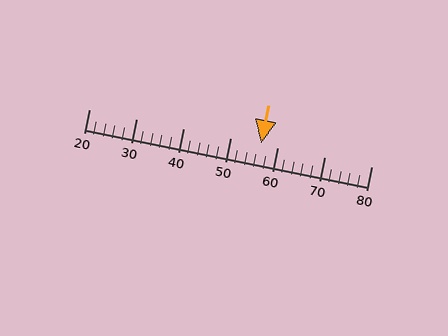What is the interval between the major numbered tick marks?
The major tick marks are spaced 10 units apart.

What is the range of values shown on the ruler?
The ruler shows values from 20 to 80.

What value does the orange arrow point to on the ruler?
The orange arrow points to approximately 57.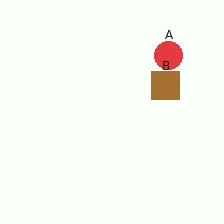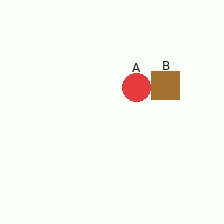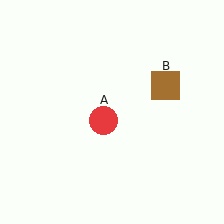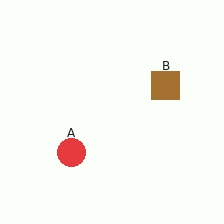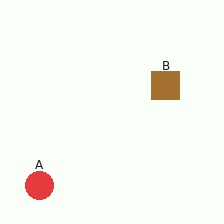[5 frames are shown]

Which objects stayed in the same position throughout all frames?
Brown square (object B) remained stationary.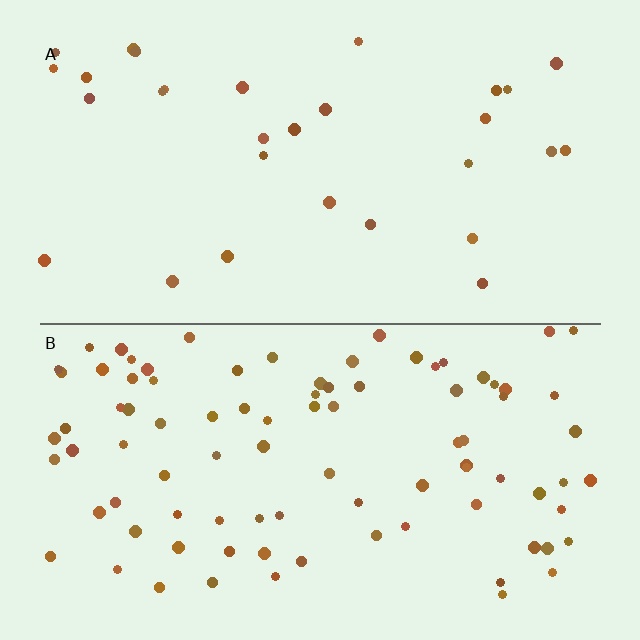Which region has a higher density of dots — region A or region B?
B (the bottom).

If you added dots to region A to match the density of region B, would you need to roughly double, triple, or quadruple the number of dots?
Approximately triple.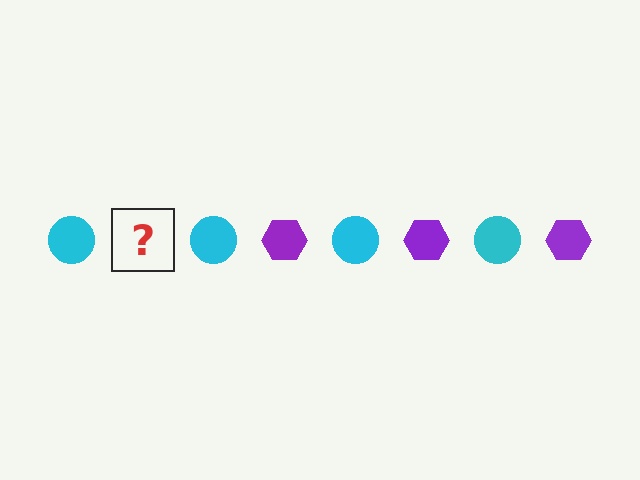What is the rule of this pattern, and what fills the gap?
The rule is that the pattern alternates between cyan circle and purple hexagon. The gap should be filled with a purple hexagon.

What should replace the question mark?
The question mark should be replaced with a purple hexagon.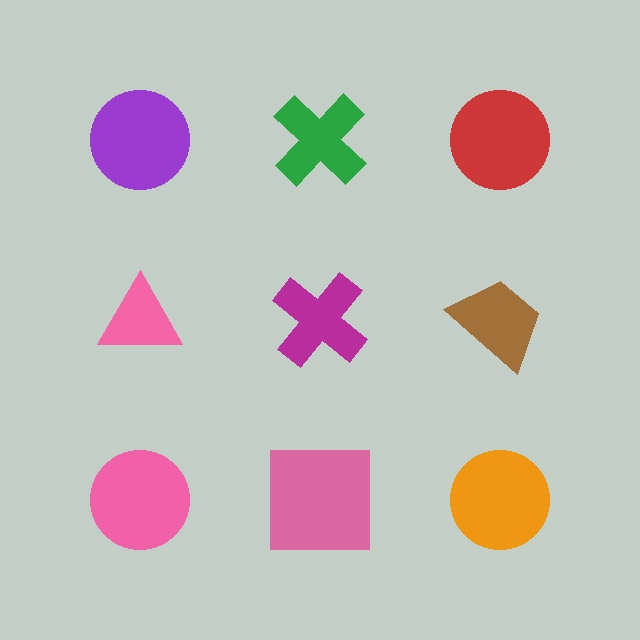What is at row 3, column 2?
A pink square.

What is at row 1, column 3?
A red circle.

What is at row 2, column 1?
A pink triangle.